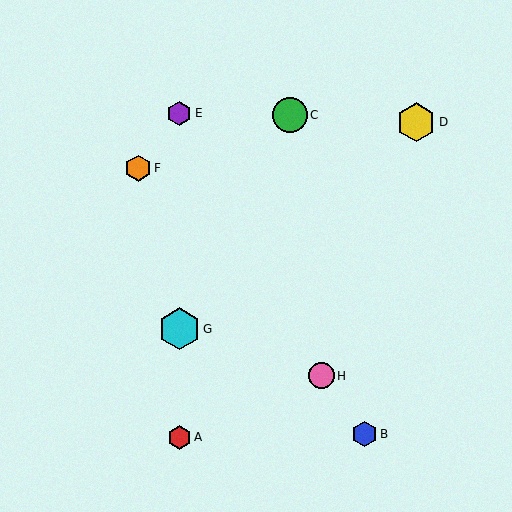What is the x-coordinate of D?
Object D is at x≈416.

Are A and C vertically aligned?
No, A is at x≈179 and C is at x≈290.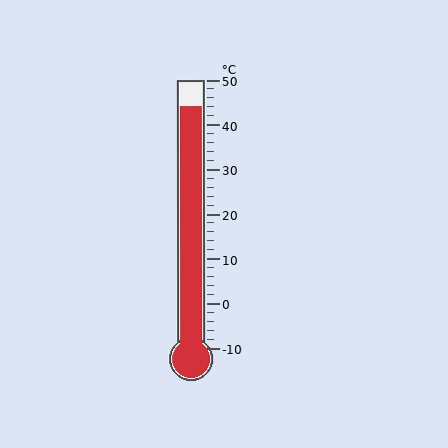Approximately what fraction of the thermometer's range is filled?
The thermometer is filled to approximately 90% of its range.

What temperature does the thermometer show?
The thermometer shows approximately 44°C.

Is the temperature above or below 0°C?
The temperature is above 0°C.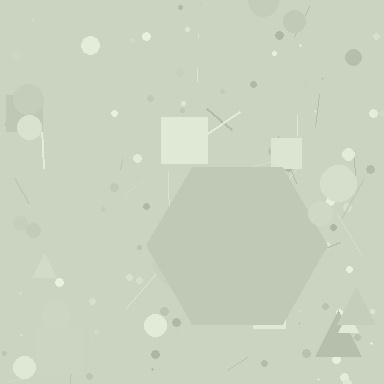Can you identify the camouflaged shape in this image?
The camouflaged shape is a hexagon.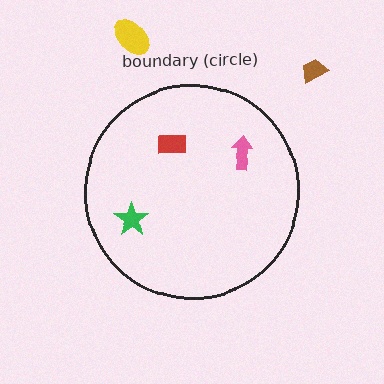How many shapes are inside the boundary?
3 inside, 2 outside.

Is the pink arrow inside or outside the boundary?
Inside.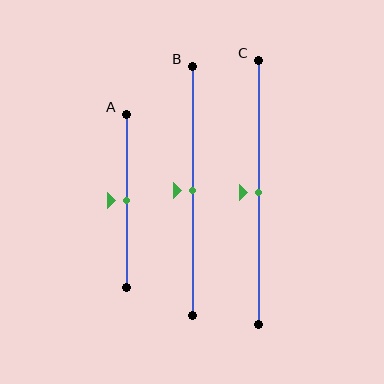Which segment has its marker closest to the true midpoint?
Segment A has its marker closest to the true midpoint.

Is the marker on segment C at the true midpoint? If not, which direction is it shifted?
Yes, the marker on segment C is at the true midpoint.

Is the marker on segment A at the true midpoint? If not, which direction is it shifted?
Yes, the marker on segment A is at the true midpoint.